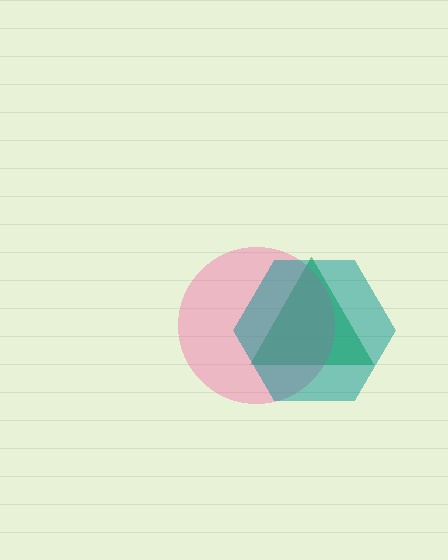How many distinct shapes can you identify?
There are 3 distinct shapes: a green triangle, a pink circle, a teal hexagon.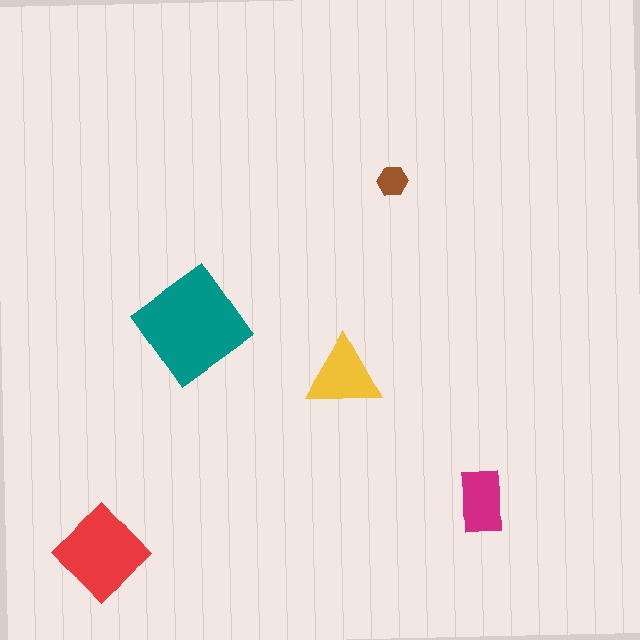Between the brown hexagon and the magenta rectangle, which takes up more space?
The magenta rectangle.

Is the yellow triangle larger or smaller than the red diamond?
Smaller.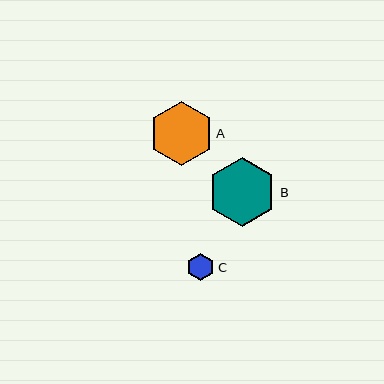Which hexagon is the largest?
Hexagon B is the largest with a size of approximately 69 pixels.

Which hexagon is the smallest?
Hexagon C is the smallest with a size of approximately 28 pixels.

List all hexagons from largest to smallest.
From largest to smallest: B, A, C.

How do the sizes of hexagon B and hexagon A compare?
Hexagon B and hexagon A are approximately the same size.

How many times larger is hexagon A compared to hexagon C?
Hexagon A is approximately 2.3 times the size of hexagon C.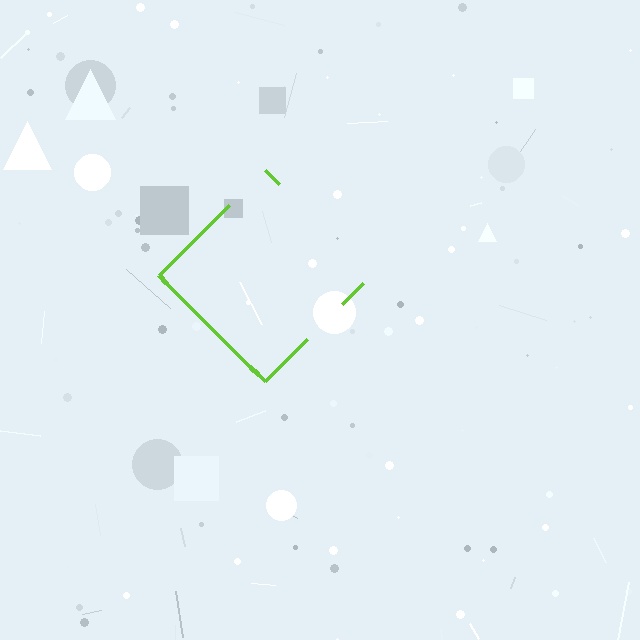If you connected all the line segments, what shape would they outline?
They would outline a diamond.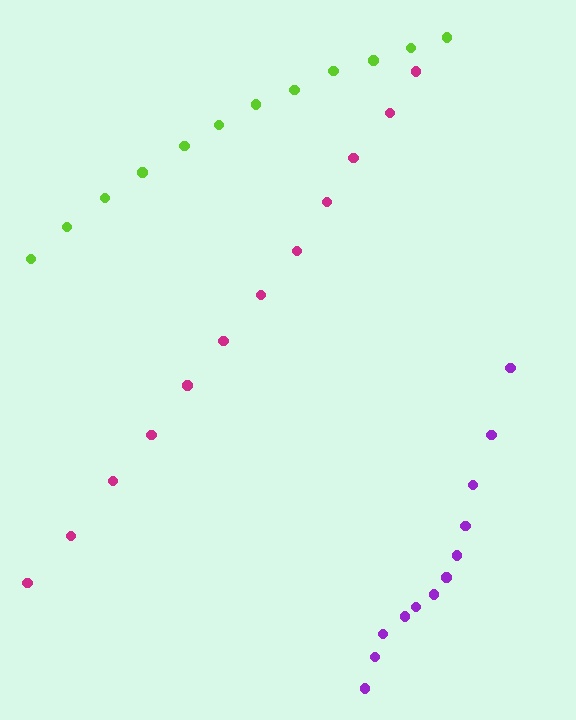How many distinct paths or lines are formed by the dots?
There are 3 distinct paths.